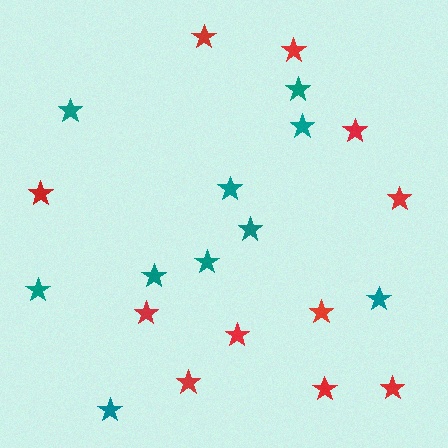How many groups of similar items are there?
There are 2 groups: one group of teal stars (10) and one group of red stars (11).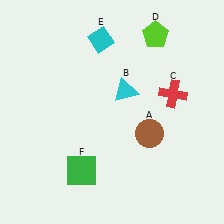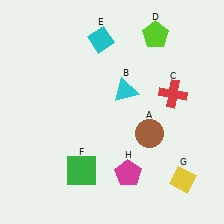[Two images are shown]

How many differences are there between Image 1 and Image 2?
There are 2 differences between the two images.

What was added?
A yellow diamond (G), a magenta pentagon (H) were added in Image 2.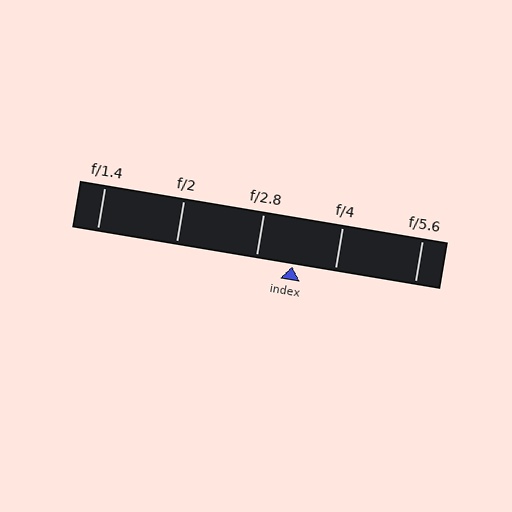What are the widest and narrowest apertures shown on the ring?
The widest aperture shown is f/1.4 and the narrowest is f/5.6.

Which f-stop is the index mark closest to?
The index mark is closest to f/2.8.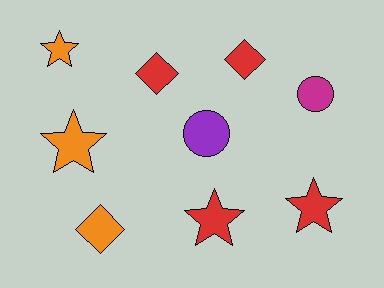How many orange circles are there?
There are no orange circles.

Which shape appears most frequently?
Star, with 4 objects.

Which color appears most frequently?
Red, with 4 objects.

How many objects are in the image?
There are 9 objects.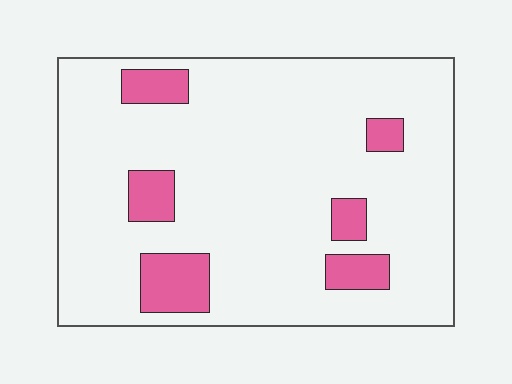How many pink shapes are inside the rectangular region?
6.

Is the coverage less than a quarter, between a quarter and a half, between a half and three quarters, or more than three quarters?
Less than a quarter.